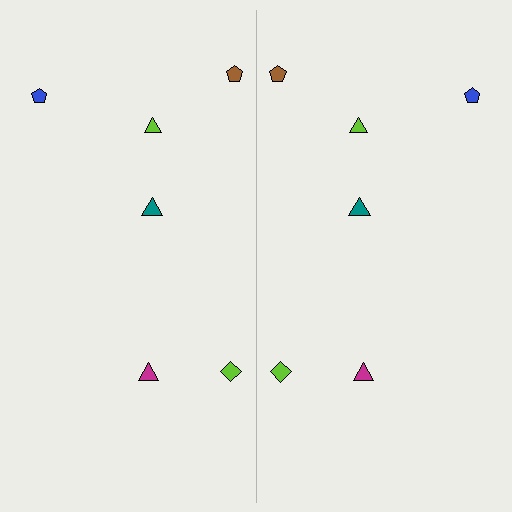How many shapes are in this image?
There are 12 shapes in this image.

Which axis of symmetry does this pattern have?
The pattern has a vertical axis of symmetry running through the center of the image.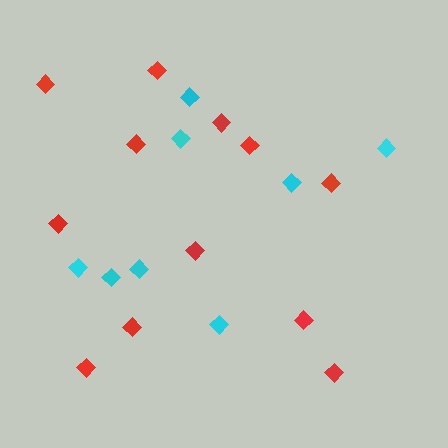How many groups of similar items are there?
There are 2 groups: one group of cyan diamonds (8) and one group of red diamonds (12).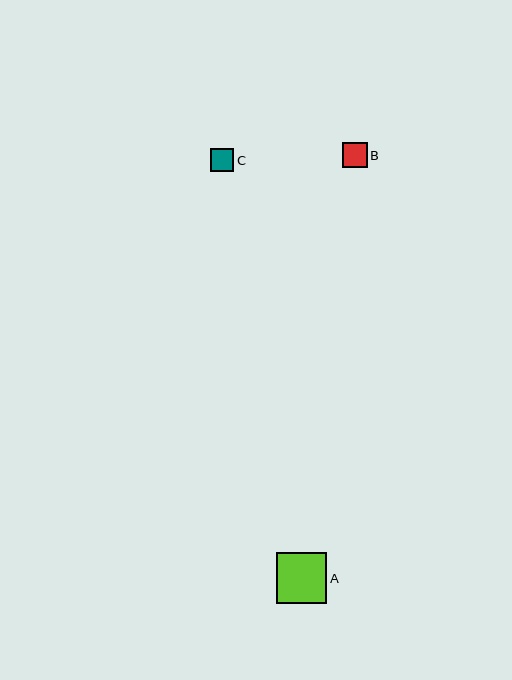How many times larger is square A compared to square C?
Square A is approximately 2.2 times the size of square C.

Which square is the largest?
Square A is the largest with a size of approximately 51 pixels.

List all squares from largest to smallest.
From largest to smallest: A, B, C.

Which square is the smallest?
Square C is the smallest with a size of approximately 24 pixels.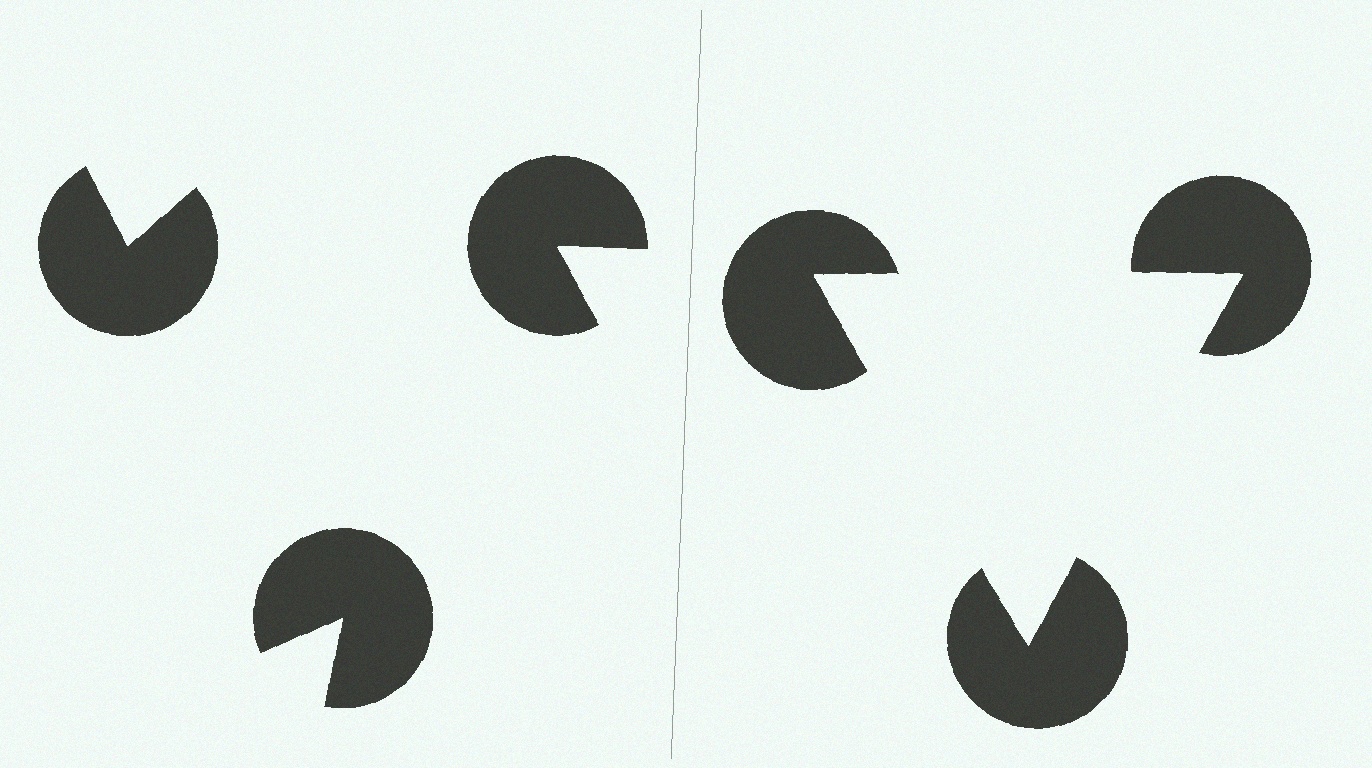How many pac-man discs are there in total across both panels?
6 — 3 on each side.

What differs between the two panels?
The pac-man discs are positioned identically on both sides; only the wedge orientations differ. On the right they align to a triangle; on the left they are misaligned.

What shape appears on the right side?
An illusory triangle.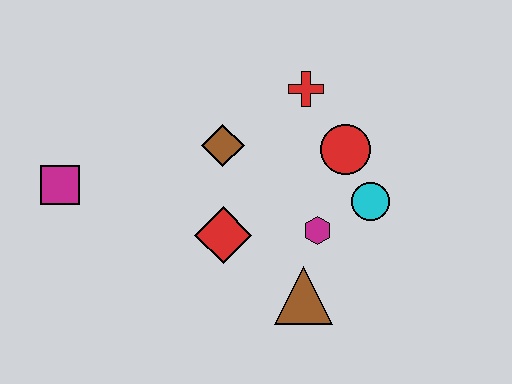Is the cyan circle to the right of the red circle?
Yes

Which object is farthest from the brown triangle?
The magenta square is farthest from the brown triangle.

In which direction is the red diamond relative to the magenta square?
The red diamond is to the right of the magenta square.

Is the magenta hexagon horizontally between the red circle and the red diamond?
Yes